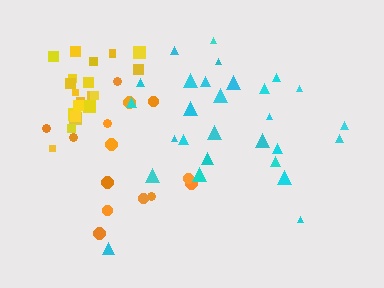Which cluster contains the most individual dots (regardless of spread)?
Cyan (28).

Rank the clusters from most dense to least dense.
yellow, cyan, orange.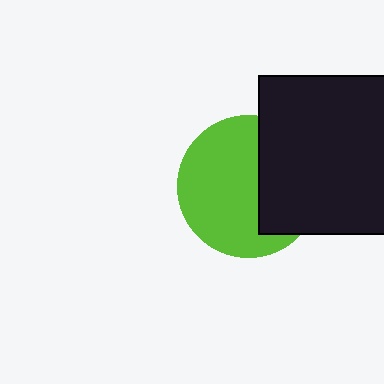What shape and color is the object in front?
The object in front is a black square.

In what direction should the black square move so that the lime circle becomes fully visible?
The black square should move right. That is the shortest direction to clear the overlap and leave the lime circle fully visible.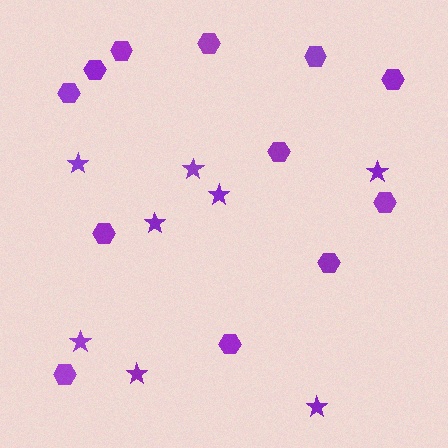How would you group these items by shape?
There are 2 groups: one group of hexagons (12) and one group of stars (8).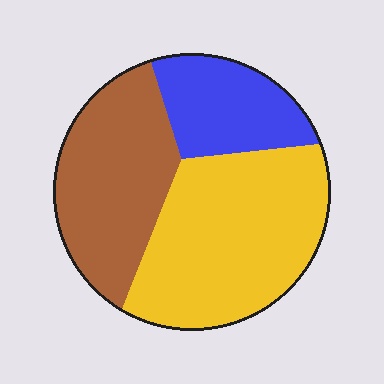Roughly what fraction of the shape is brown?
Brown takes up between a quarter and a half of the shape.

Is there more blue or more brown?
Brown.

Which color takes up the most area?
Yellow, at roughly 45%.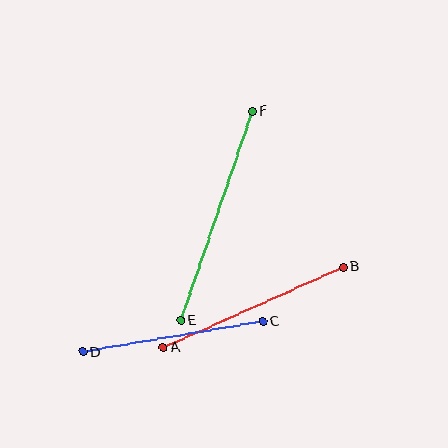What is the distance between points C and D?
The distance is approximately 183 pixels.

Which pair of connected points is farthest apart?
Points E and F are farthest apart.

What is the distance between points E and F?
The distance is approximately 221 pixels.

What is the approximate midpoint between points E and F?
The midpoint is at approximately (216, 216) pixels.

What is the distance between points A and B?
The distance is approximately 197 pixels.